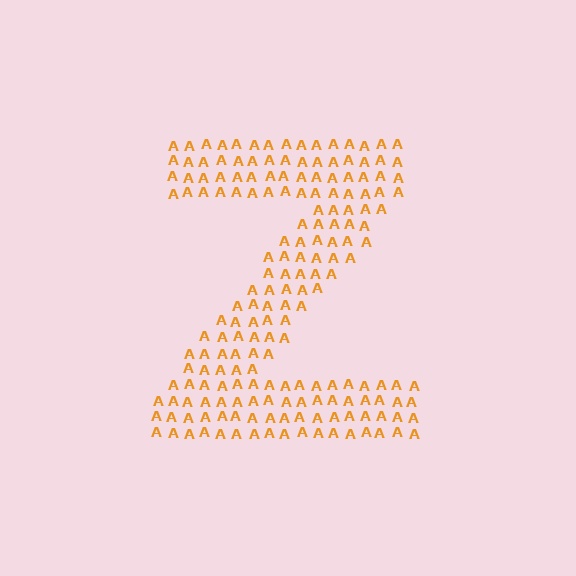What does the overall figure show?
The overall figure shows the letter Z.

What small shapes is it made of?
It is made of small letter A's.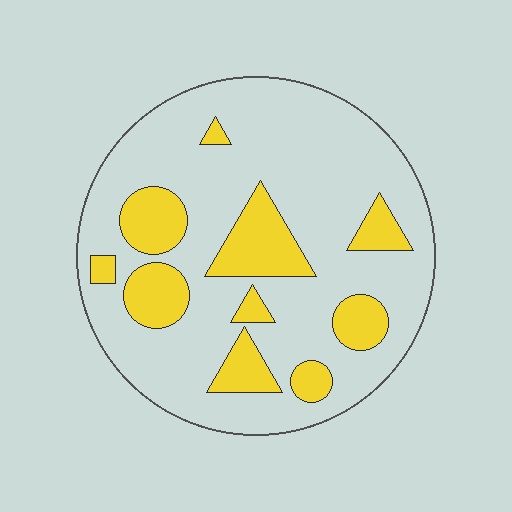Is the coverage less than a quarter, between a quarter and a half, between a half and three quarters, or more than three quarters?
Less than a quarter.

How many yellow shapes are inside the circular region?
10.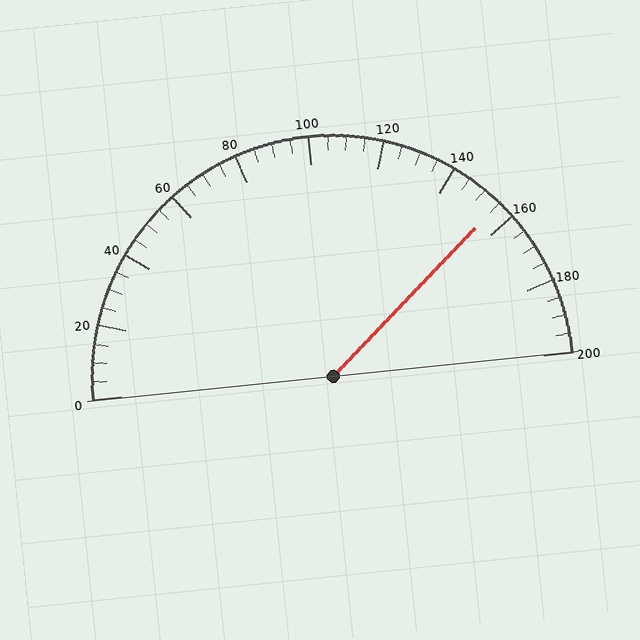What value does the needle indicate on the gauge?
The needle indicates approximately 155.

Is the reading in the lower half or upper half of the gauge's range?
The reading is in the upper half of the range (0 to 200).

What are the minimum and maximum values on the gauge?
The gauge ranges from 0 to 200.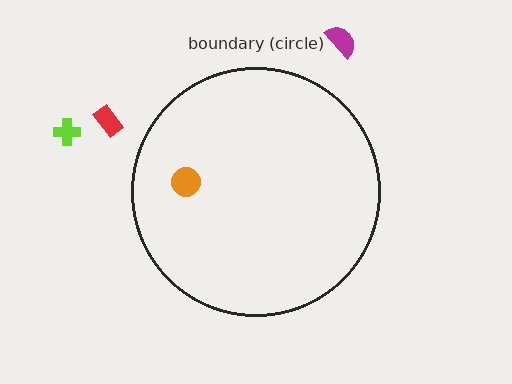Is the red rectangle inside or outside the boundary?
Outside.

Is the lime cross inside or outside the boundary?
Outside.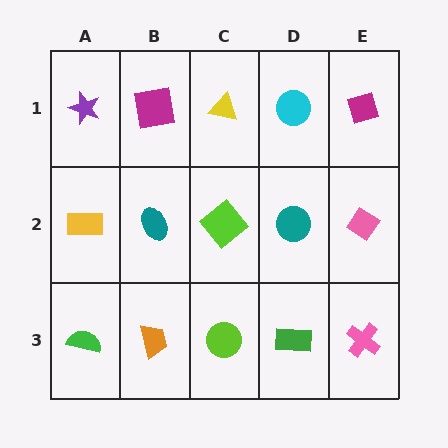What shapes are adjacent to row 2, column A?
A purple star (row 1, column A), a green semicircle (row 3, column A), a teal ellipse (row 2, column B).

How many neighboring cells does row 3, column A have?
2.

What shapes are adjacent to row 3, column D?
A teal circle (row 2, column D), a lime circle (row 3, column C), a pink cross (row 3, column E).